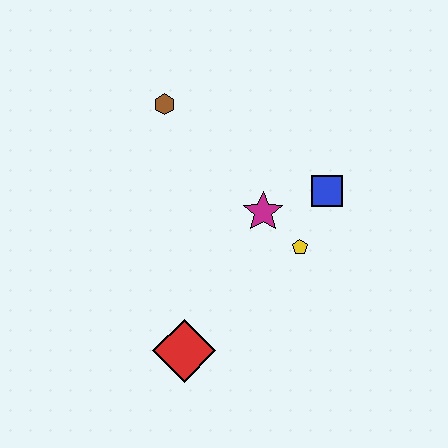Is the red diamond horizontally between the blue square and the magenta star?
No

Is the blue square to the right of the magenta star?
Yes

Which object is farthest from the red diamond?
The brown hexagon is farthest from the red diamond.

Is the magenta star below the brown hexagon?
Yes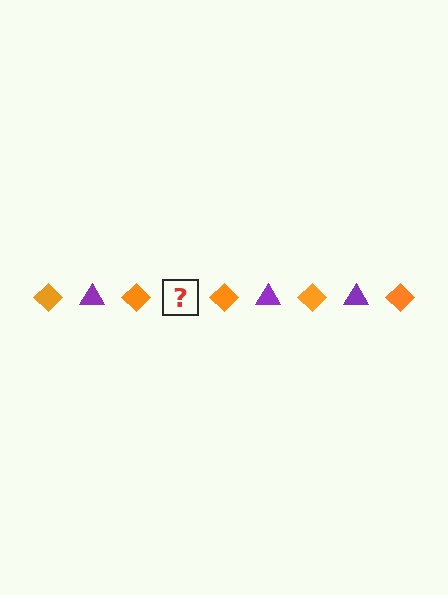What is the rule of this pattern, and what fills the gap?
The rule is that the pattern alternates between orange diamond and purple triangle. The gap should be filled with a purple triangle.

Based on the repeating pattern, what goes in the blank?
The blank should be a purple triangle.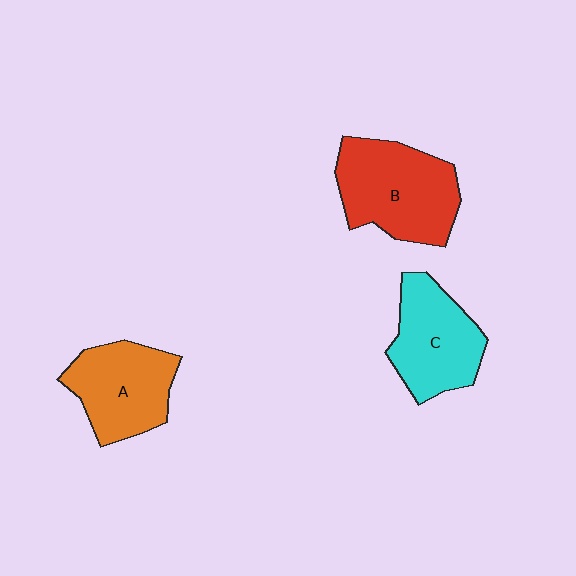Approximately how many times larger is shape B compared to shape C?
Approximately 1.2 times.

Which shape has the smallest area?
Shape A (orange).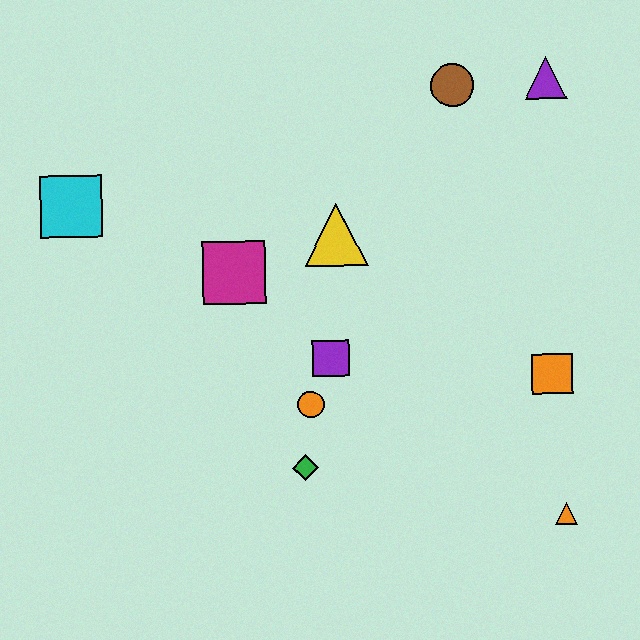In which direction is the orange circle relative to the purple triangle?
The orange circle is below the purple triangle.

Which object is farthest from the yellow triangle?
The orange triangle is farthest from the yellow triangle.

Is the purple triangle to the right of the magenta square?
Yes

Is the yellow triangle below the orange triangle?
No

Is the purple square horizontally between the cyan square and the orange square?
Yes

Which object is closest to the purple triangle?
The brown circle is closest to the purple triangle.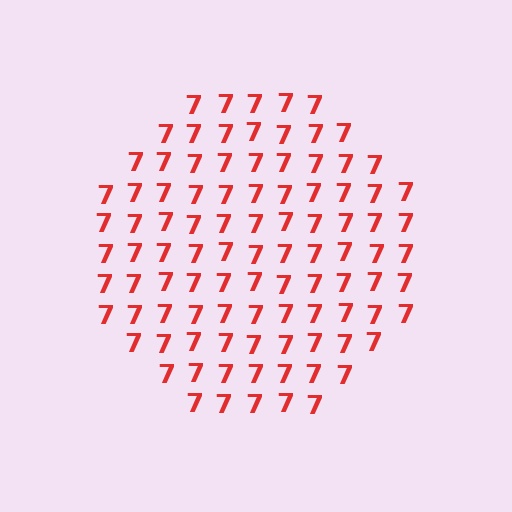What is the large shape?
The large shape is a circle.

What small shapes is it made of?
It is made of small digit 7's.